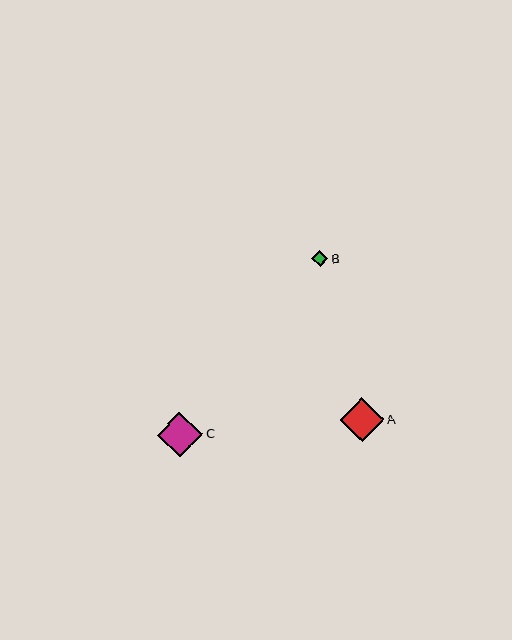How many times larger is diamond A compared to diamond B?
Diamond A is approximately 2.7 times the size of diamond B.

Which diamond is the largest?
Diamond C is the largest with a size of approximately 45 pixels.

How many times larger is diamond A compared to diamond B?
Diamond A is approximately 2.7 times the size of diamond B.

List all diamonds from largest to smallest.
From largest to smallest: C, A, B.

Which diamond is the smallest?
Diamond B is the smallest with a size of approximately 16 pixels.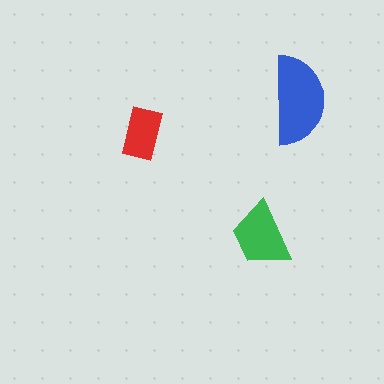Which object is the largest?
The blue semicircle.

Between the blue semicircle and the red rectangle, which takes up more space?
The blue semicircle.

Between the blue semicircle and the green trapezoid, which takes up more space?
The blue semicircle.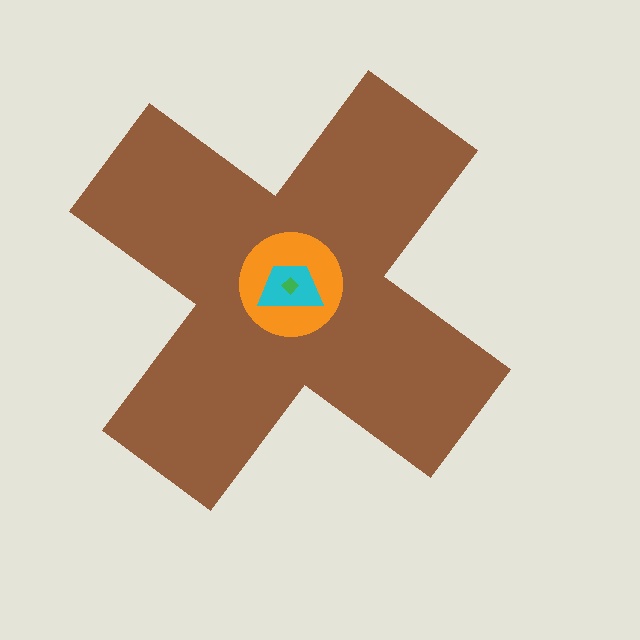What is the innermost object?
The green diamond.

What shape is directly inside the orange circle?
The cyan trapezoid.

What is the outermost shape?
The brown cross.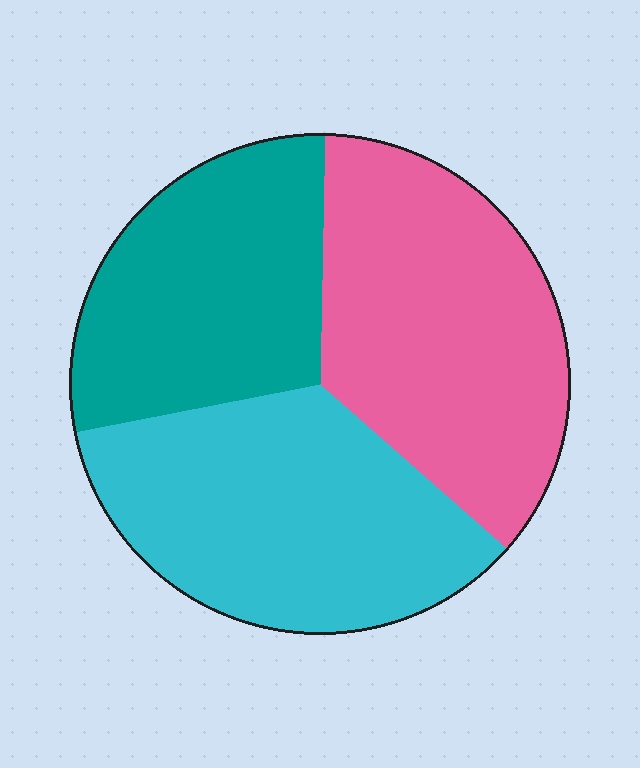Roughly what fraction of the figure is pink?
Pink covers roughly 35% of the figure.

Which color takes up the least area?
Teal, at roughly 30%.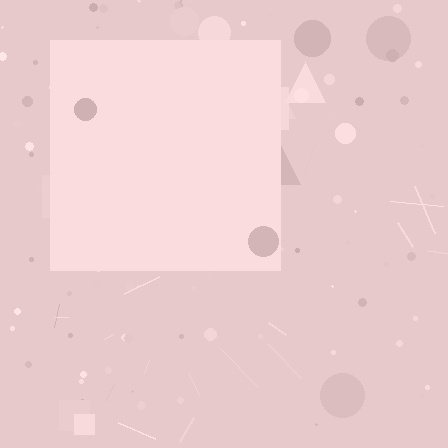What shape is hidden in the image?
A square is hidden in the image.